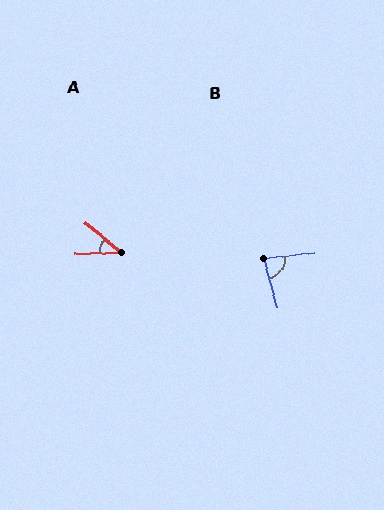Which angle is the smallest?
A, at approximately 42 degrees.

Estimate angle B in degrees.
Approximately 80 degrees.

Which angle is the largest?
B, at approximately 80 degrees.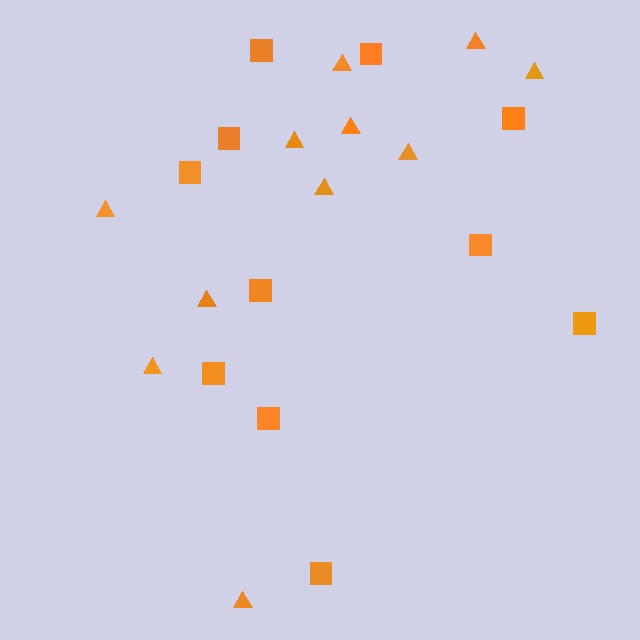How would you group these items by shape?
There are 2 groups: one group of triangles (11) and one group of squares (11).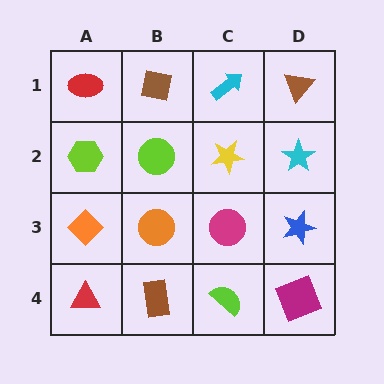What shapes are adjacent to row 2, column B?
A brown square (row 1, column B), an orange circle (row 3, column B), a lime hexagon (row 2, column A), a yellow star (row 2, column C).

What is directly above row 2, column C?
A cyan arrow.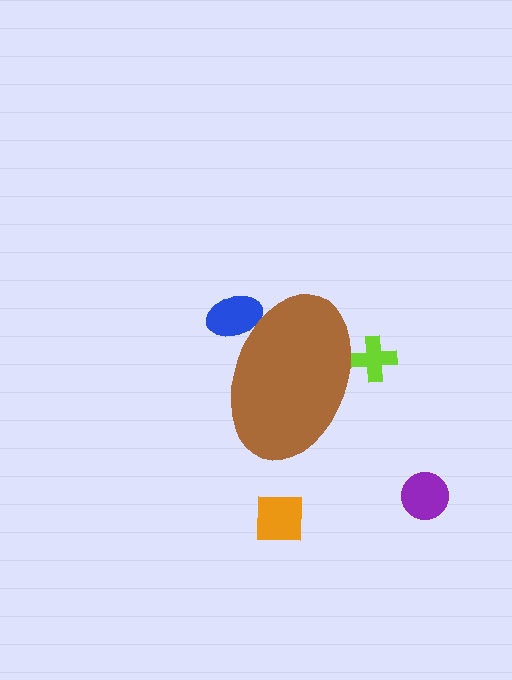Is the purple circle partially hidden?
No, the purple circle is fully visible.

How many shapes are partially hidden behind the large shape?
2 shapes are partially hidden.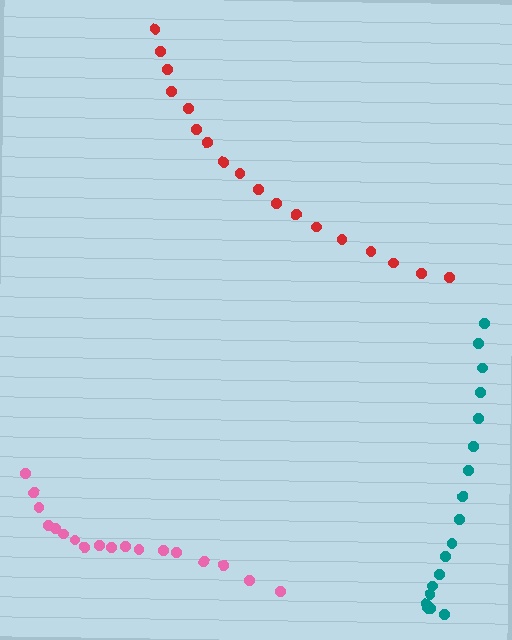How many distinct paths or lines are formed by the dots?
There are 3 distinct paths.